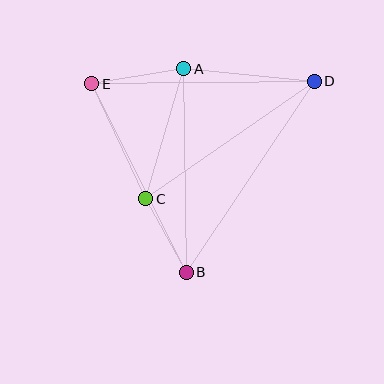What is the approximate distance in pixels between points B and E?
The distance between B and E is approximately 211 pixels.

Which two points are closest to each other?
Points B and C are closest to each other.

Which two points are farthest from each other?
Points B and D are farthest from each other.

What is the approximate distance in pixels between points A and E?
The distance between A and E is approximately 93 pixels.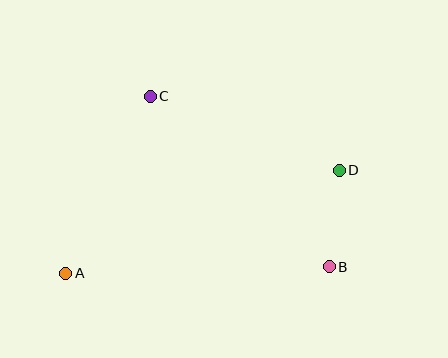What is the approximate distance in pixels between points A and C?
The distance between A and C is approximately 196 pixels.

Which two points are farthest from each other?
Points A and D are farthest from each other.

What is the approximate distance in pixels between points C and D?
The distance between C and D is approximately 203 pixels.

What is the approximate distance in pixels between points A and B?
The distance between A and B is approximately 264 pixels.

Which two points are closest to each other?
Points B and D are closest to each other.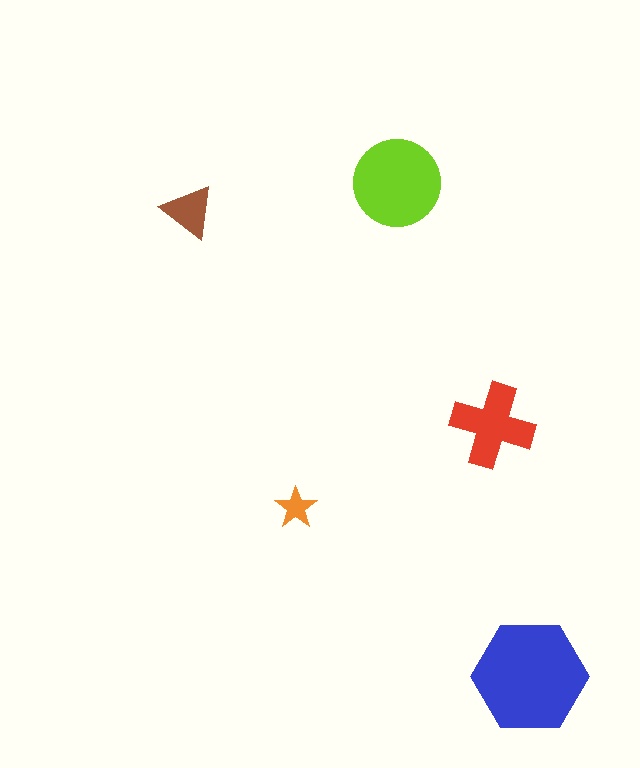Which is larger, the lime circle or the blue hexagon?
The blue hexagon.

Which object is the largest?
The blue hexagon.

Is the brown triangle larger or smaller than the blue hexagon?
Smaller.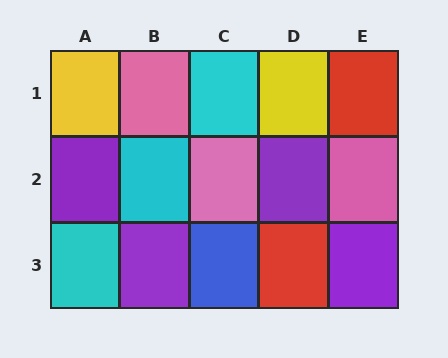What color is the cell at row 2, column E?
Pink.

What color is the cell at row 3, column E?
Purple.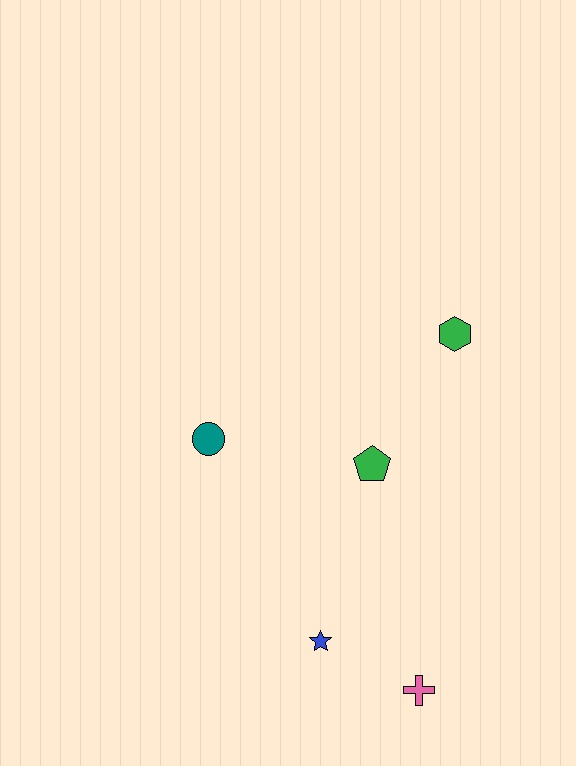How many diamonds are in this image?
There are no diamonds.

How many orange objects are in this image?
There are no orange objects.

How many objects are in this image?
There are 5 objects.